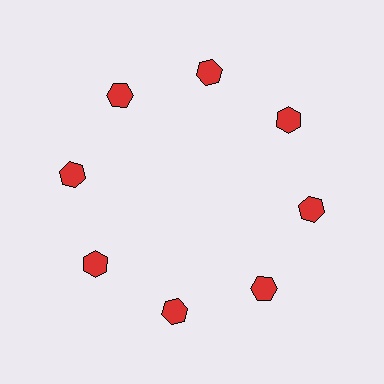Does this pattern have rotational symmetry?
Yes, this pattern has 8-fold rotational symmetry. It looks the same after rotating 45 degrees around the center.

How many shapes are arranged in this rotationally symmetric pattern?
There are 8 shapes, arranged in 8 groups of 1.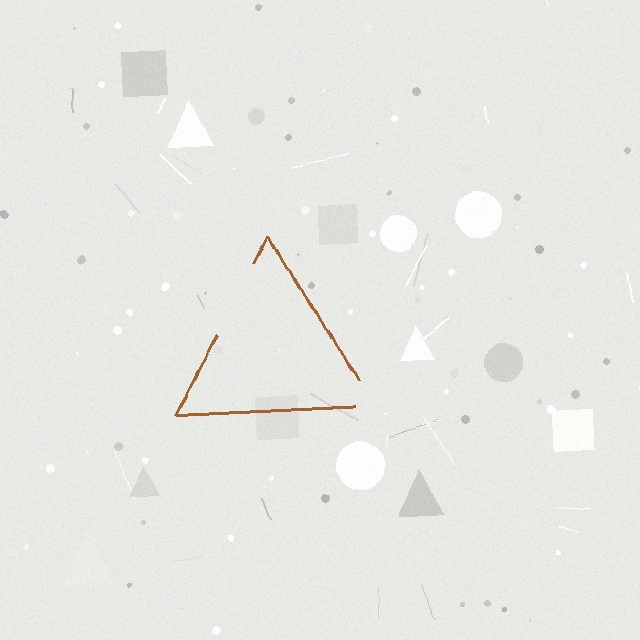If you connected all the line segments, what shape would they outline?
They would outline a triangle.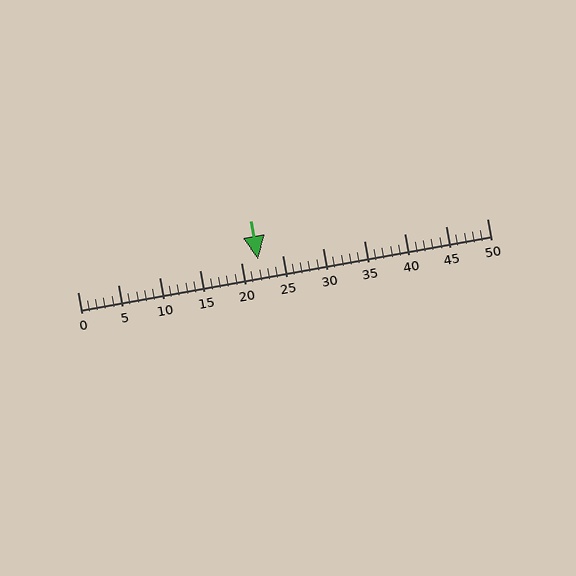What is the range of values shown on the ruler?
The ruler shows values from 0 to 50.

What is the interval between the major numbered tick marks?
The major tick marks are spaced 5 units apart.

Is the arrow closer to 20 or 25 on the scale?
The arrow is closer to 20.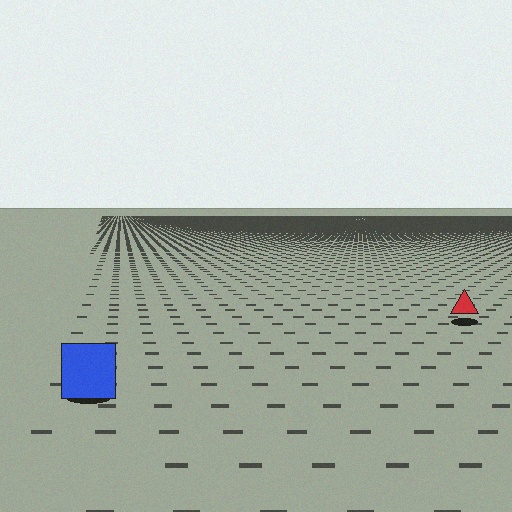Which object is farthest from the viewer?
The red triangle is farthest from the viewer. It appears smaller and the ground texture around it is denser.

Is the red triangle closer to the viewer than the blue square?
No. The blue square is closer — you can tell from the texture gradient: the ground texture is coarser near it.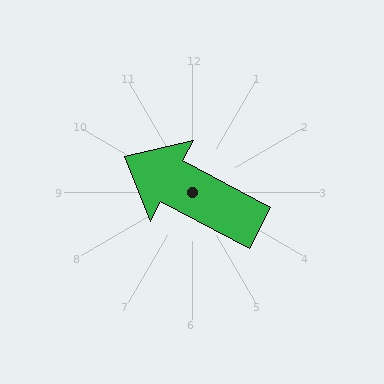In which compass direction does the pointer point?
Northwest.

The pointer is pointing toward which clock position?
Roughly 10 o'clock.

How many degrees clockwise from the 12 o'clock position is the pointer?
Approximately 298 degrees.